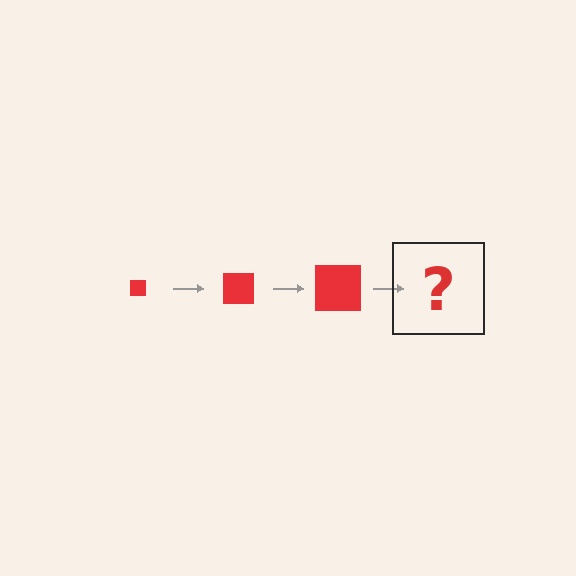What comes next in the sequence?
The next element should be a red square, larger than the previous one.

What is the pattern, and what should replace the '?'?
The pattern is that the square gets progressively larger each step. The '?' should be a red square, larger than the previous one.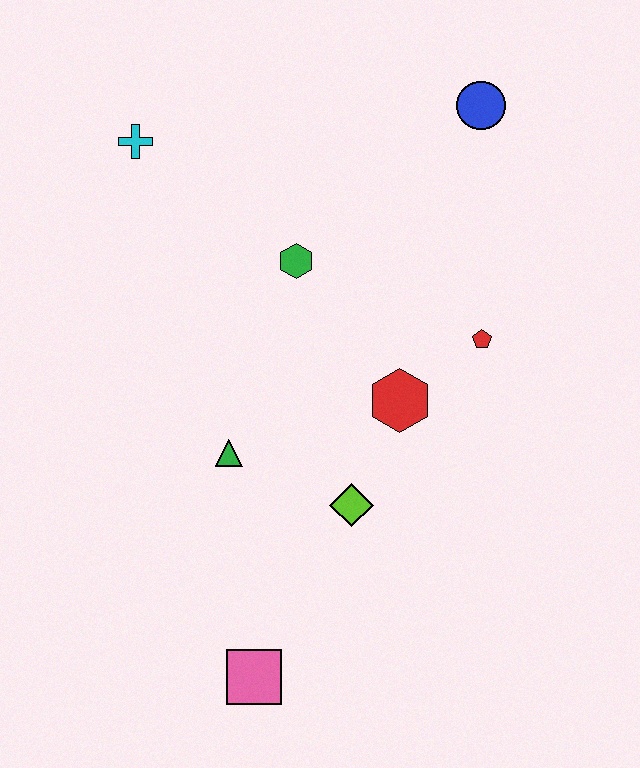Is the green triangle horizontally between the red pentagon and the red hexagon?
No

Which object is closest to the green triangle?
The lime diamond is closest to the green triangle.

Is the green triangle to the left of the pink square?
Yes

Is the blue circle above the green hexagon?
Yes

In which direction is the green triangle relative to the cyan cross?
The green triangle is below the cyan cross.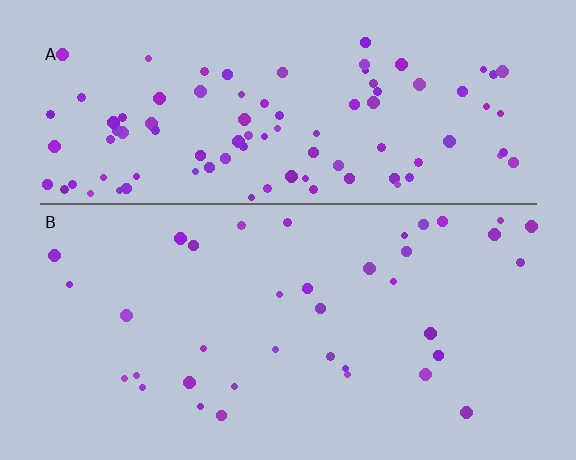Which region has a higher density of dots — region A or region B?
A (the top).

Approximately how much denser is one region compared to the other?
Approximately 2.7× — region A over region B.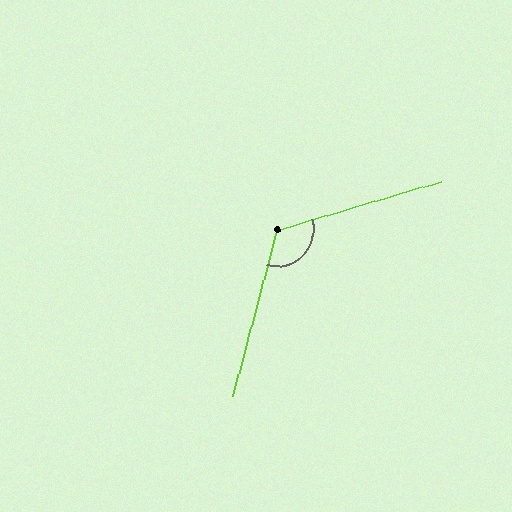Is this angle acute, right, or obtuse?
It is obtuse.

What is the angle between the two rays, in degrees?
Approximately 121 degrees.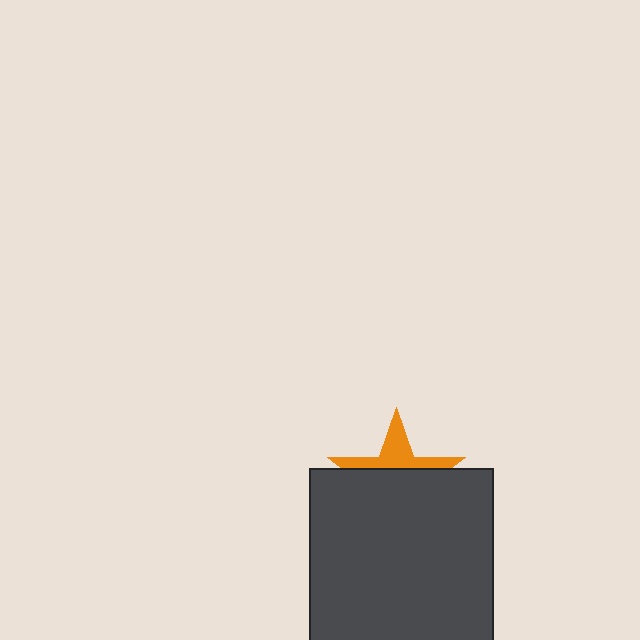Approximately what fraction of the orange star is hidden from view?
Roughly 66% of the orange star is hidden behind the dark gray square.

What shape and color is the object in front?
The object in front is a dark gray square.